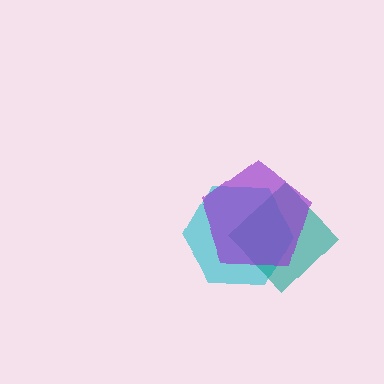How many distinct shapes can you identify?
There are 3 distinct shapes: a cyan hexagon, a teal diamond, a purple pentagon.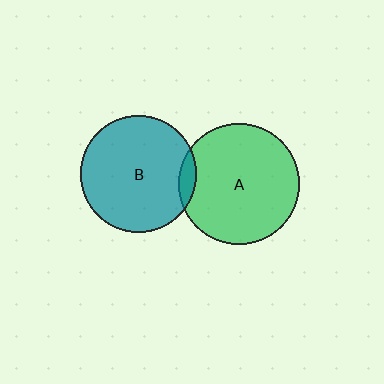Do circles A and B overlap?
Yes.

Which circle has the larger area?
Circle A (green).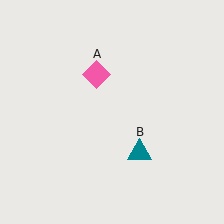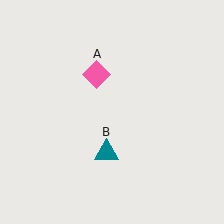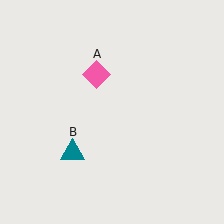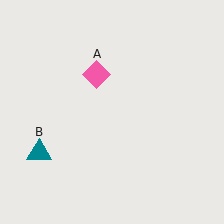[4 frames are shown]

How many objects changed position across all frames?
1 object changed position: teal triangle (object B).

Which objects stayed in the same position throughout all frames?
Pink diamond (object A) remained stationary.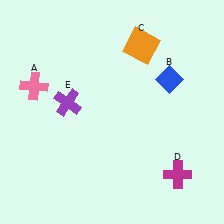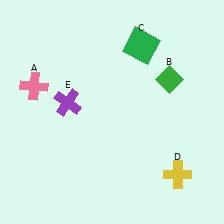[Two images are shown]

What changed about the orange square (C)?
In Image 1, C is orange. In Image 2, it changed to green.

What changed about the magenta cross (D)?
In Image 1, D is magenta. In Image 2, it changed to yellow.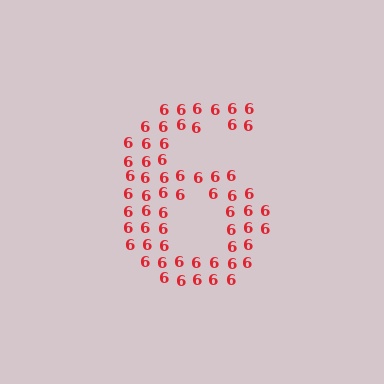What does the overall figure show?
The overall figure shows the digit 6.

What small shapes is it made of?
It is made of small digit 6's.